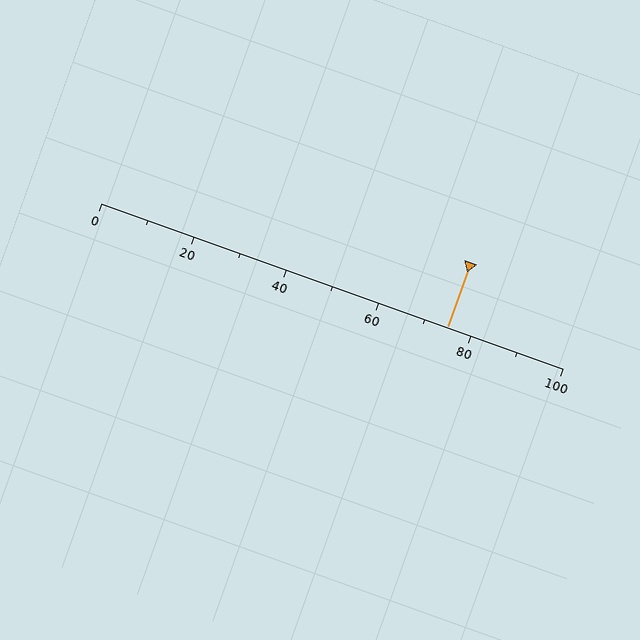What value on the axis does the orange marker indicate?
The marker indicates approximately 75.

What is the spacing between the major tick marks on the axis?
The major ticks are spaced 20 apart.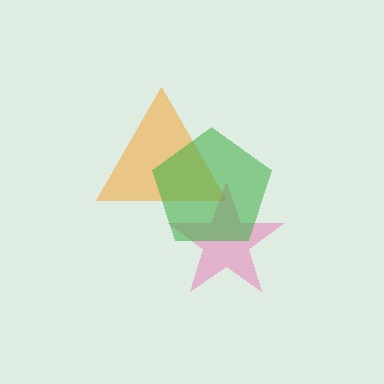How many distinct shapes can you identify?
There are 3 distinct shapes: an orange triangle, a pink star, a green pentagon.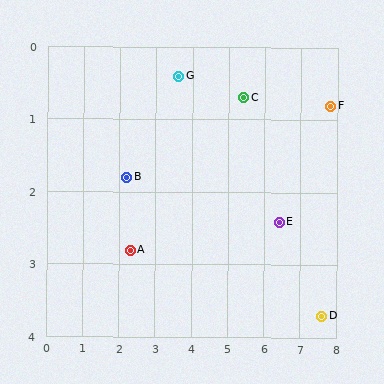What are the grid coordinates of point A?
Point A is at approximately (2.3, 2.8).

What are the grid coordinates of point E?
Point E is at approximately (6.4, 2.4).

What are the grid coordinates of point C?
Point C is at approximately (5.4, 0.7).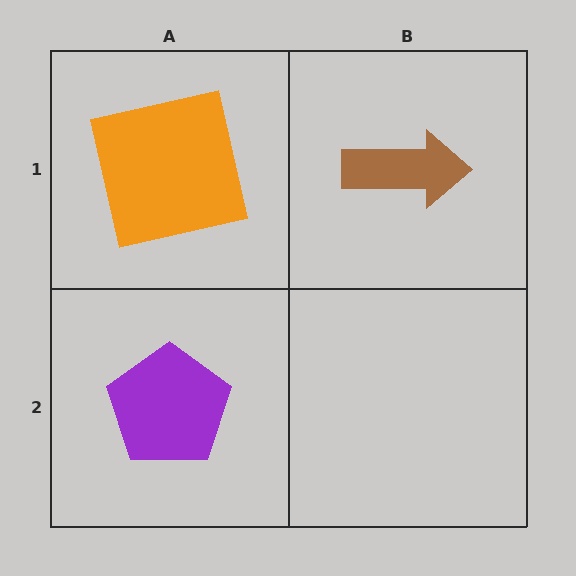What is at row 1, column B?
A brown arrow.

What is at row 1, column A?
An orange square.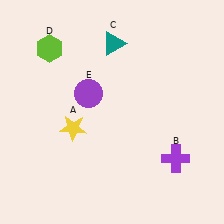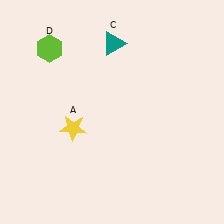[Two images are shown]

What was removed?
The purple circle (E), the purple cross (B) were removed in Image 2.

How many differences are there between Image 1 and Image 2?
There are 2 differences between the two images.